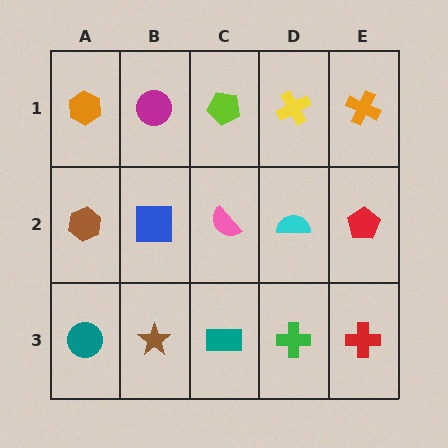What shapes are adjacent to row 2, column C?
A lime pentagon (row 1, column C), a teal rectangle (row 3, column C), a blue square (row 2, column B), a cyan semicircle (row 2, column D).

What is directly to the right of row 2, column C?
A cyan semicircle.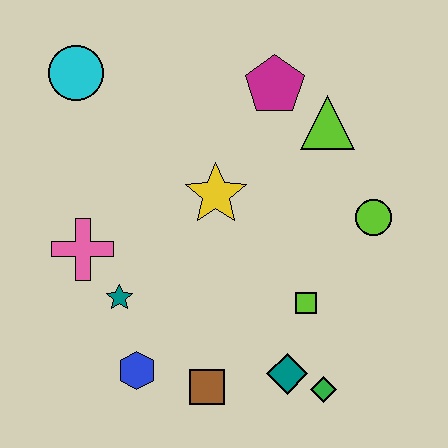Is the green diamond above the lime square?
No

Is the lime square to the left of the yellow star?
No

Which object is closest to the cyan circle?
The pink cross is closest to the cyan circle.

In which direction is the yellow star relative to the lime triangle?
The yellow star is to the left of the lime triangle.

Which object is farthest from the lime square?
The cyan circle is farthest from the lime square.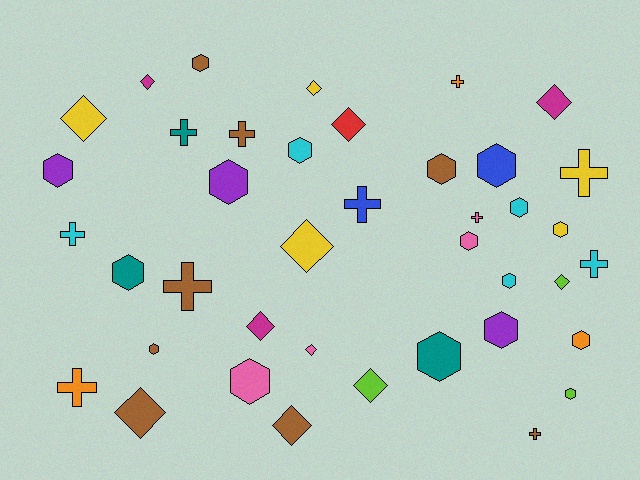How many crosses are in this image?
There are 11 crosses.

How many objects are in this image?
There are 40 objects.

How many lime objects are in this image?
There are 3 lime objects.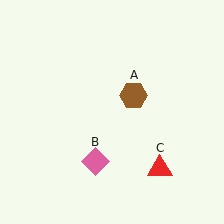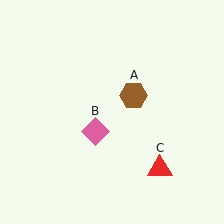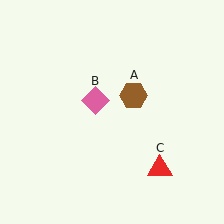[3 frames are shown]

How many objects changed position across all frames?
1 object changed position: pink diamond (object B).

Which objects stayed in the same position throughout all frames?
Brown hexagon (object A) and red triangle (object C) remained stationary.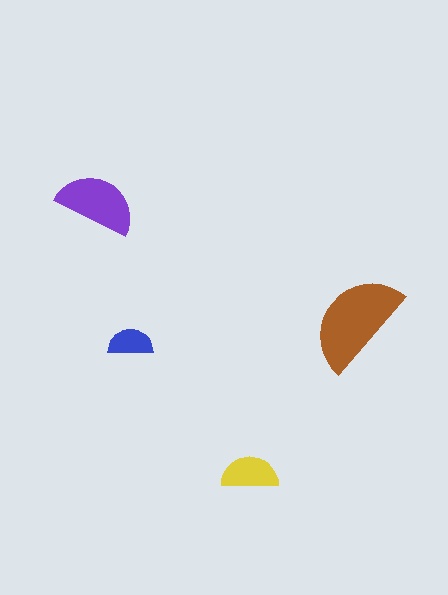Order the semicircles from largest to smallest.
the brown one, the purple one, the yellow one, the blue one.